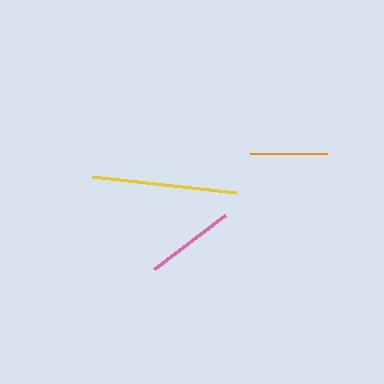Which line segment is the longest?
The yellow line is the longest at approximately 145 pixels.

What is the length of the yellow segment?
The yellow segment is approximately 145 pixels long.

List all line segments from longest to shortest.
From longest to shortest: yellow, pink, orange.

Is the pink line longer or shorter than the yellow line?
The yellow line is longer than the pink line.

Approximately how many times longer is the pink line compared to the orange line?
The pink line is approximately 1.2 times the length of the orange line.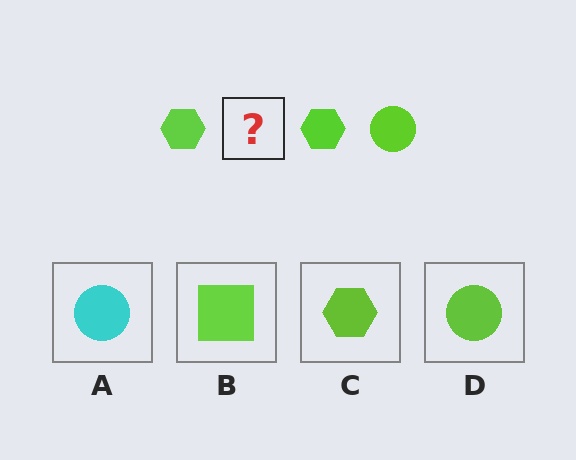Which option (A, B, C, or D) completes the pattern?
D.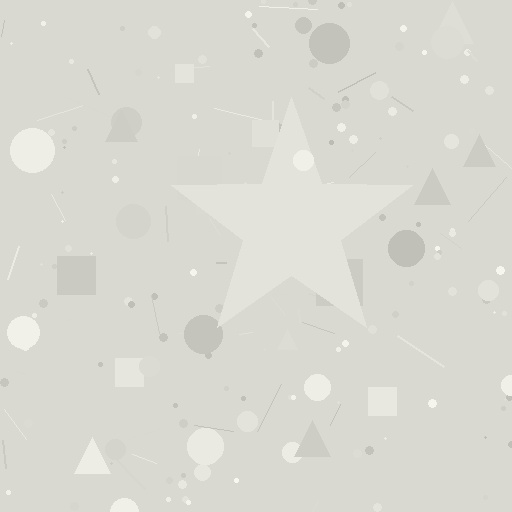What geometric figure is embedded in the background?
A star is embedded in the background.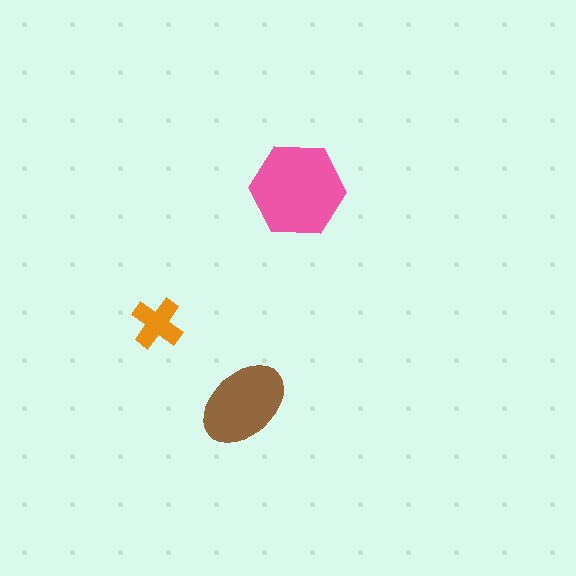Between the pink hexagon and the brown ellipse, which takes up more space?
The pink hexagon.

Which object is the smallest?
The orange cross.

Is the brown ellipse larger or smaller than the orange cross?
Larger.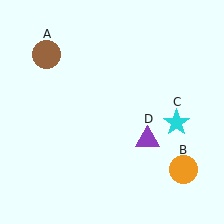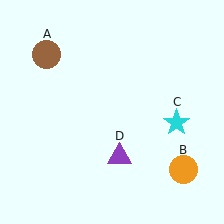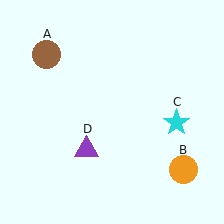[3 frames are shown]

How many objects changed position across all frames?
1 object changed position: purple triangle (object D).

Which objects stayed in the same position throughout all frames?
Brown circle (object A) and orange circle (object B) and cyan star (object C) remained stationary.